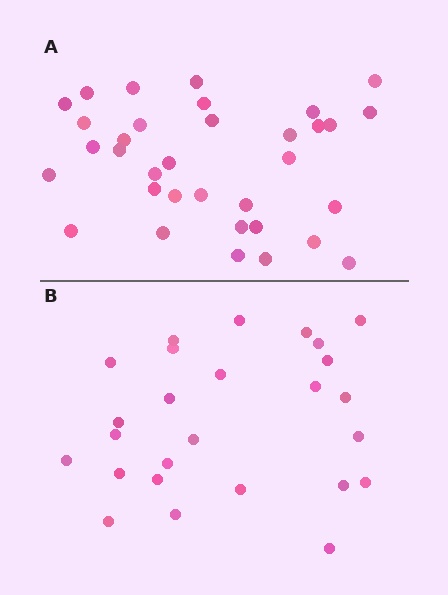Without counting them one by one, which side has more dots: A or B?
Region A (the top region) has more dots.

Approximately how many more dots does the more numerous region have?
Region A has roughly 8 or so more dots than region B.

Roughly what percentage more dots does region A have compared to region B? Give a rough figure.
About 30% more.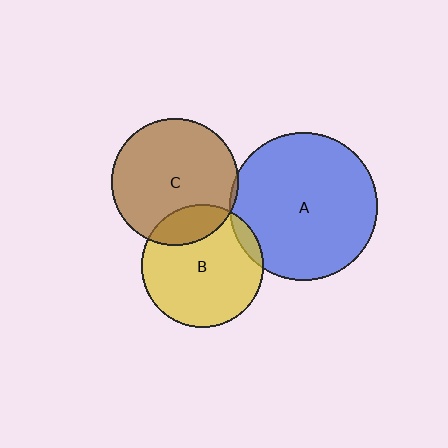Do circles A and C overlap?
Yes.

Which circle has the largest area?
Circle A (blue).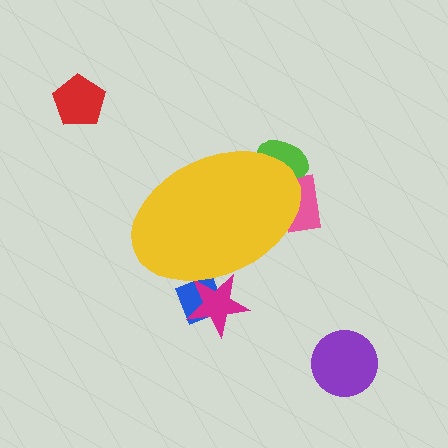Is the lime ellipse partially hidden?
Yes, the lime ellipse is partially hidden behind the yellow ellipse.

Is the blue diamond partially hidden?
Yes, the blue diamond is partially hidden behind the yellow ellipse.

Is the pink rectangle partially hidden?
Yes, the pink rectangle is partially hidden behind the yellow ellipse.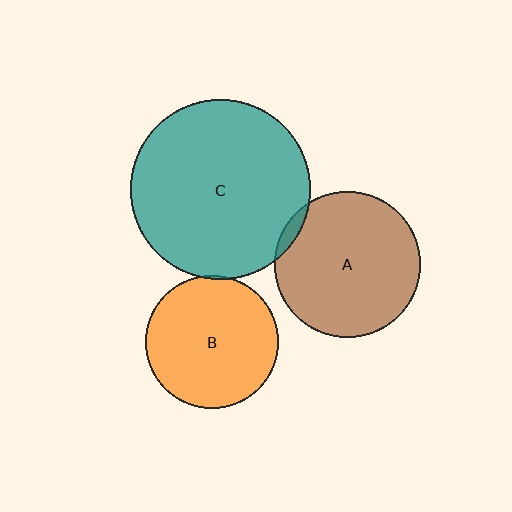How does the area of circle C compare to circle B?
Approximately 1.8 times.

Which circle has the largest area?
Circle C (teal).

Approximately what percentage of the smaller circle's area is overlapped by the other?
Approximately 5%.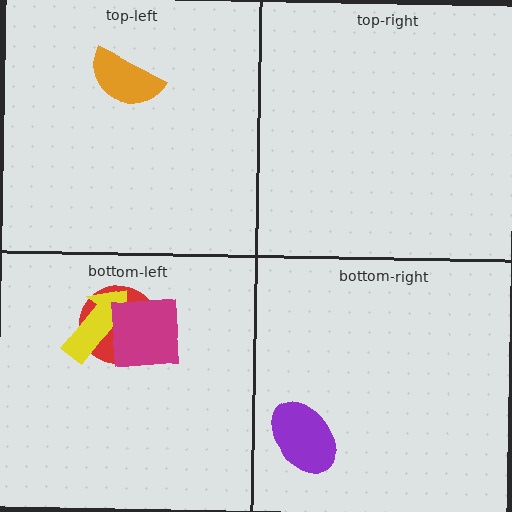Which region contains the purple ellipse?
The bottom-right region.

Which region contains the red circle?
The bottom-left region.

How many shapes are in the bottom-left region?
3.